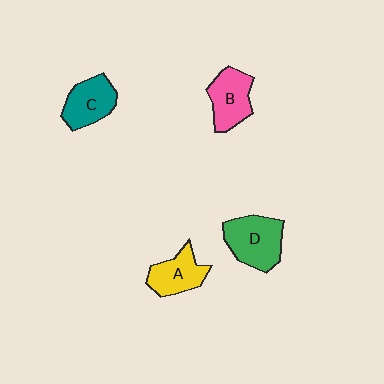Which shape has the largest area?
Shape D (green).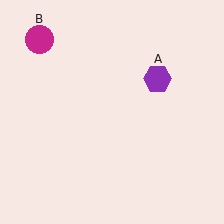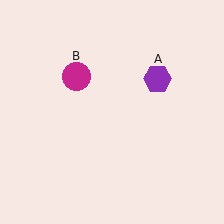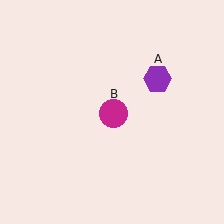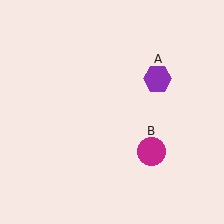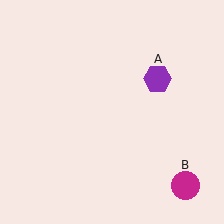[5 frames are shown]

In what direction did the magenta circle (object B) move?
The magenta circle (object B) moved down and to the right.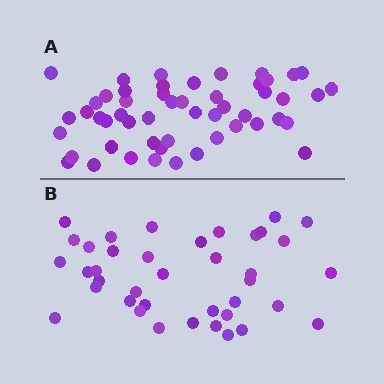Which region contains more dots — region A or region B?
Region A (the top region) has more dots.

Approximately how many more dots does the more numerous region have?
Region A has approximately 15 more dots than region B.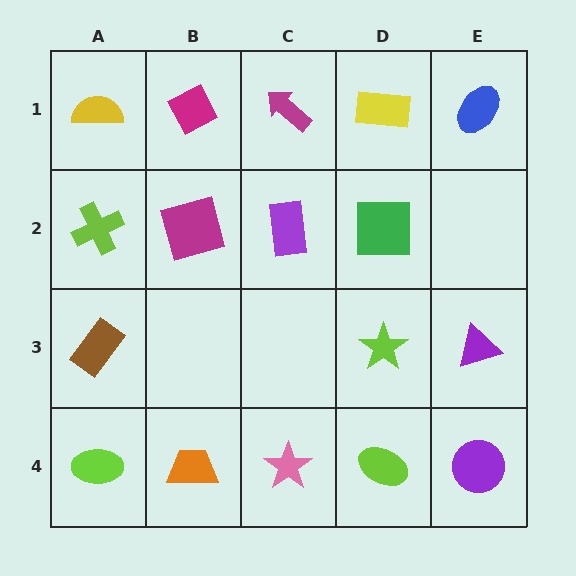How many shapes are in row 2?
4 shapes.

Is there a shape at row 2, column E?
No, that cell is empty.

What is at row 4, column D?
A lime ellipse.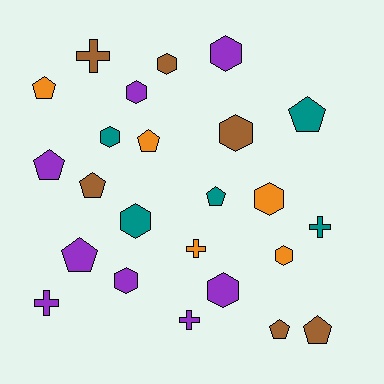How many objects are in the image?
There are 24 objects.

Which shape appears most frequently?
Hexagon, with 10 objects.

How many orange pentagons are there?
There are 2 orange pentagons.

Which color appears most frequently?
Purple, with 8 objects.